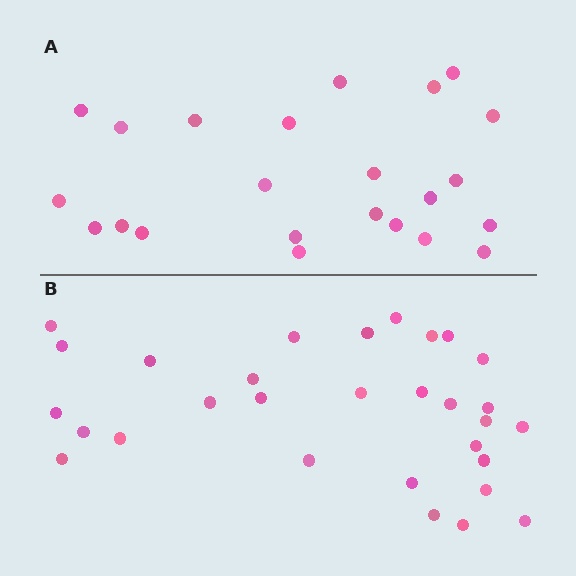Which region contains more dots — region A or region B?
Region B (the bottom region) has more dots.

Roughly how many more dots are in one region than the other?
Region B has roughly 8 or so more dots than region A.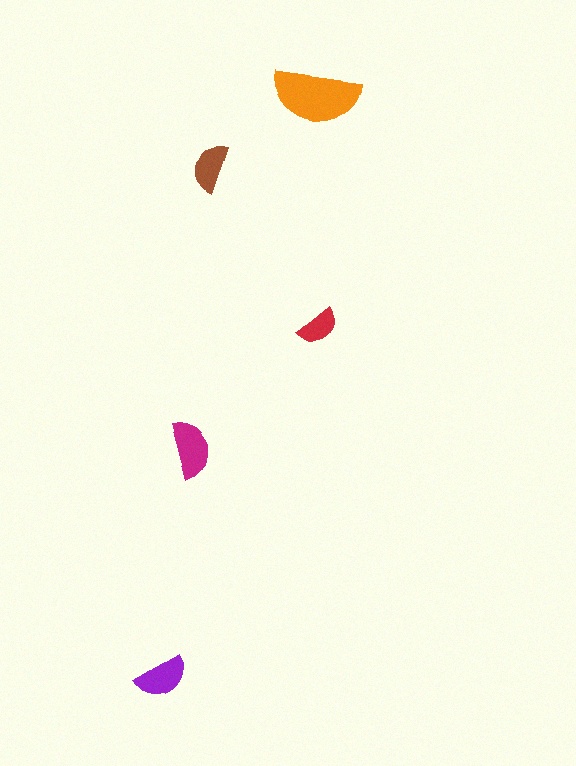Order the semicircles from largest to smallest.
the orange one, the magenta one, the purple one, the brown one, the red one.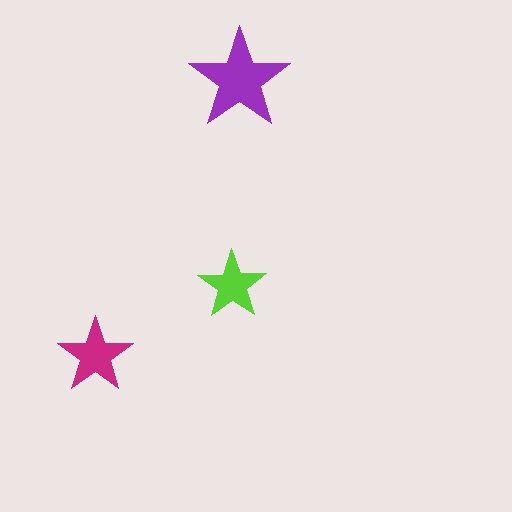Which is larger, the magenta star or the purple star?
The purple one.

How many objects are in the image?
There are 3 objects in the image.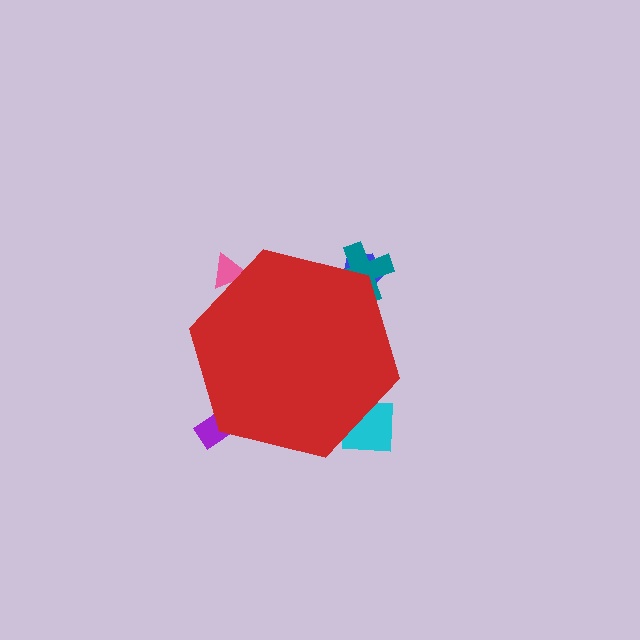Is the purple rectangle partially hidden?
Yes, the purple rectangle is partially hidden behind the red hexagon.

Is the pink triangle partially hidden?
Yes, the pink triangle is partially hidden behind the red hexagon.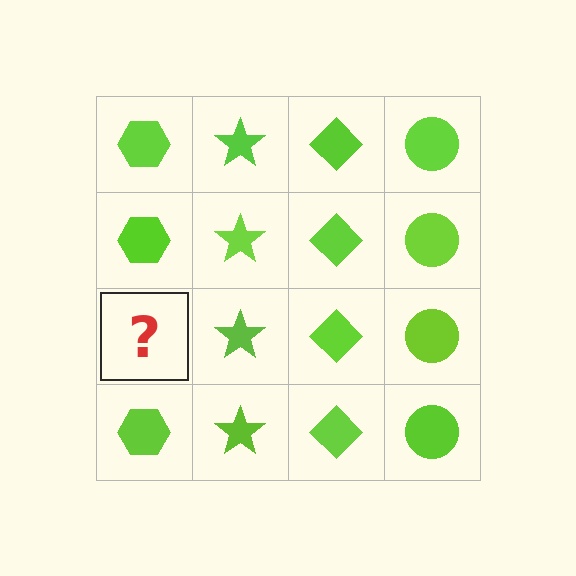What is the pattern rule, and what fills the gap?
The rule is that each column has a consistent shape. The gap should be filled with a lime hexagon.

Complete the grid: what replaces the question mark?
The question mark should be replaced with a lime hexagon.